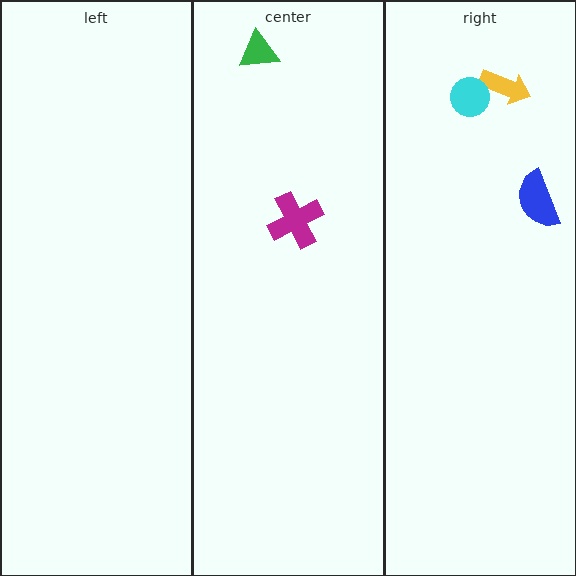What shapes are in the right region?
The yellow arrow, the cyan circle, the blue semicircle.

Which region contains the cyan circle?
The right region.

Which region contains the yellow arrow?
The right region.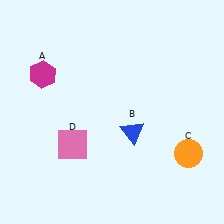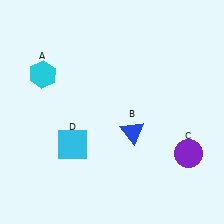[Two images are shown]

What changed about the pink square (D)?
In Image 1, D is pink. In Image 2, it changed to cyan.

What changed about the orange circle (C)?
In Image 1, C is orange. In Image 2, it changed to purple.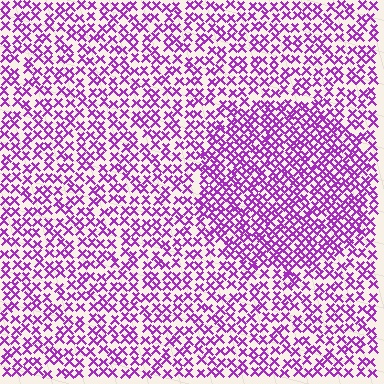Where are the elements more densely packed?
The elements are more densely packed inside the circle boundary.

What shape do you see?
I see a circle.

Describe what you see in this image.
The image contains small purple elements arranged at two different densities. A circle-shaped region is visible where the elements are more densely packed than the surrounding area.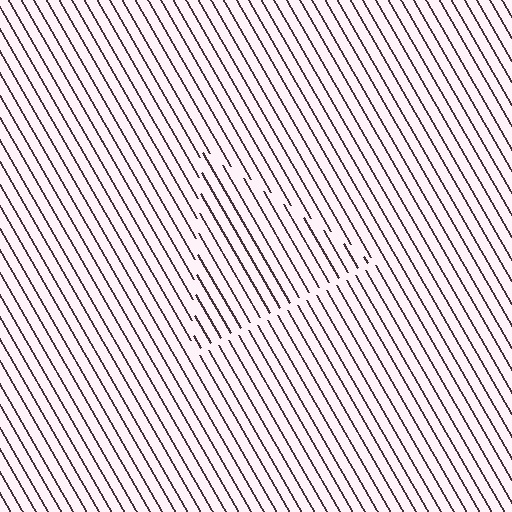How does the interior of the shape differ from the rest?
The interior of the shape contains the same grating, shifted by half a period — the contour is defined by the phase discontinuity where line-ends from the inner and outer gratings abut.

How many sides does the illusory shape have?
3 sides — the line-ends trace a triangle.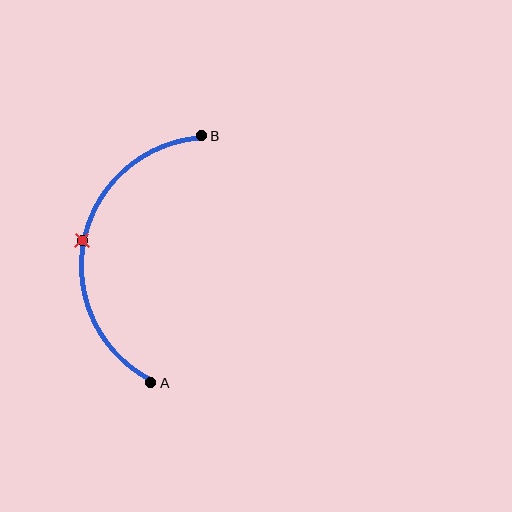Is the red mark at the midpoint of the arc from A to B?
Yes. The red mark lies on the arc at equal arc-length from both A and B — it is the arc midpoint.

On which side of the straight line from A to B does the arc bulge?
The arc bulges to the left of the straight line connecting A and B.